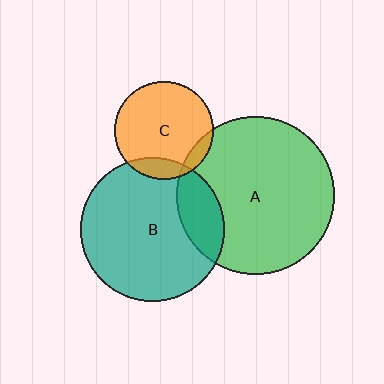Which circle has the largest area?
Circle A (green).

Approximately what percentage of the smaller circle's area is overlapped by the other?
Approximately 20%.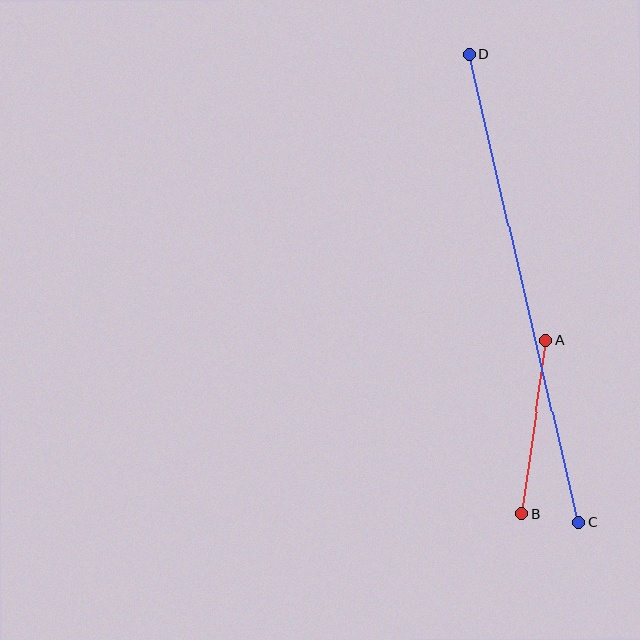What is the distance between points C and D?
The distance is approximately 480 pixels.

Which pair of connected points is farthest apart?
Points C and D are farthest apart.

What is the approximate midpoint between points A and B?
The midpoint is at approximately (534, 427) pixels.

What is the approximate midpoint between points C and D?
The midpoint is at approximately (524, 288) pixels.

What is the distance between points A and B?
The distance is approximately 175 pixels.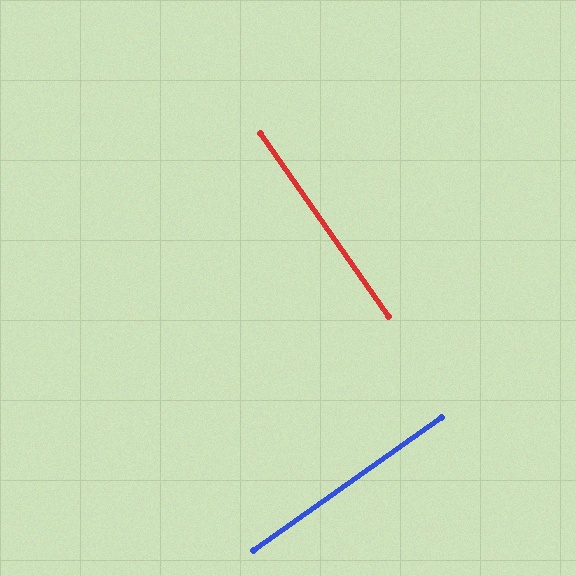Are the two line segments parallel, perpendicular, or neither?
Perpendicular — they meet at approximately 90°.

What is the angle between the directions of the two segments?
Approximately 90 degrees.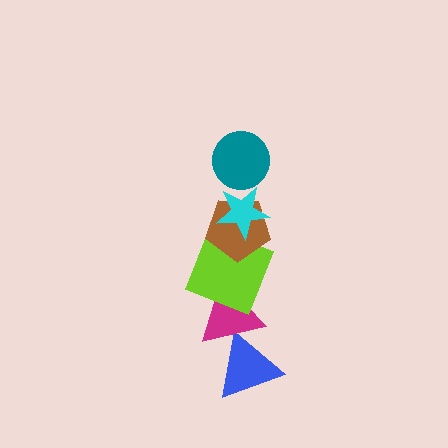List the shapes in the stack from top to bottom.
From top to bottom: the teal circle, the cyan star, the brown pentagon, the lime square, the magenta triangle, the blue triangle.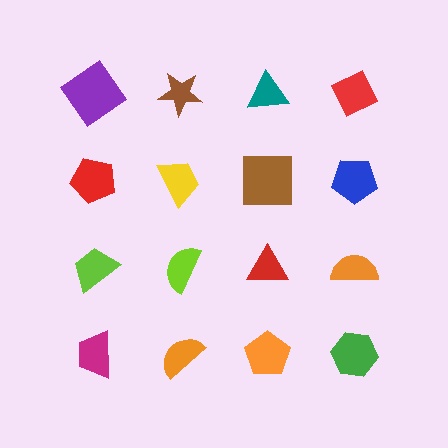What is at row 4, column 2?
An orange semicircle.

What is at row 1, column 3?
A teal triangle.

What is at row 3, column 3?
A red triangle.